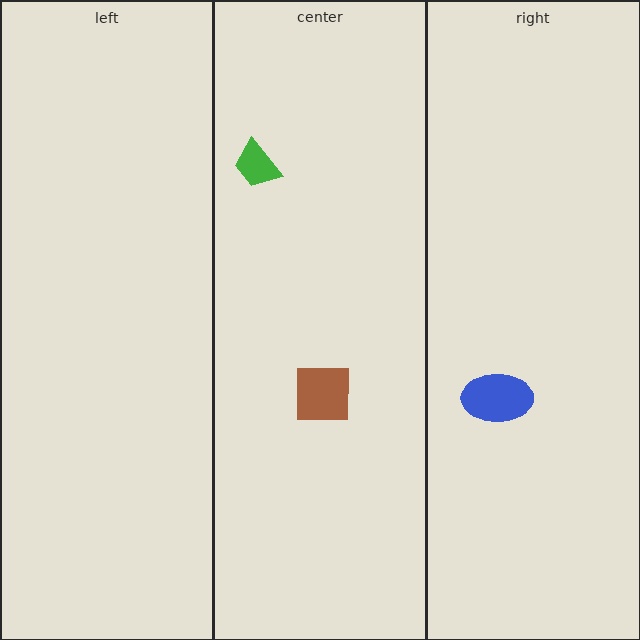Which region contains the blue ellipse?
The right region.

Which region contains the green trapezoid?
The center region.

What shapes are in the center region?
The brown square, the green trapezoid.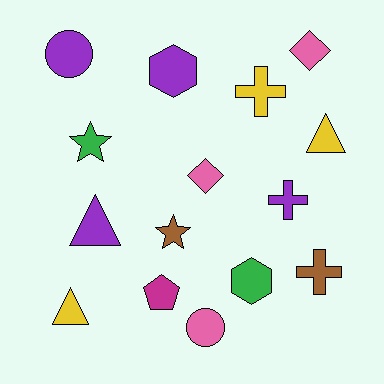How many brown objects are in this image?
There are 2 brown objects.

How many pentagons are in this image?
There is 1 pentagon.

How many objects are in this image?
There are 15 objects.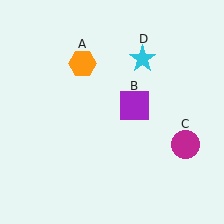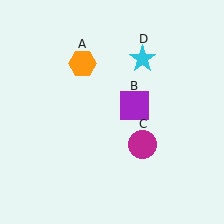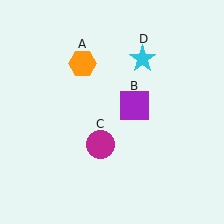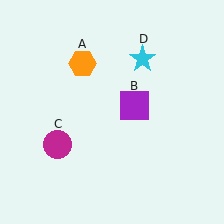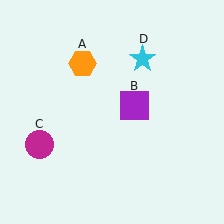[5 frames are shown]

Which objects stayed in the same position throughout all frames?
Orange hexagon (object A) and purple square (object B) and cyan star (object D) remained stationary.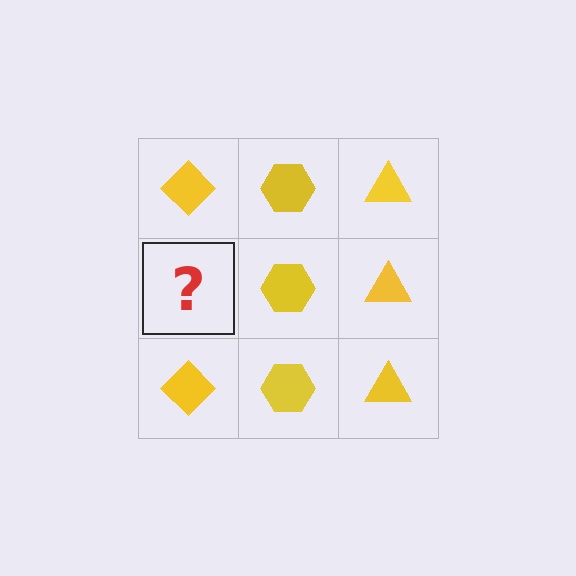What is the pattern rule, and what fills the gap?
The rule is that each column has a consistent shape. The gap should be filled with a yellow diamond.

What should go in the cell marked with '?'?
The missing cell should contain a yellow diamond.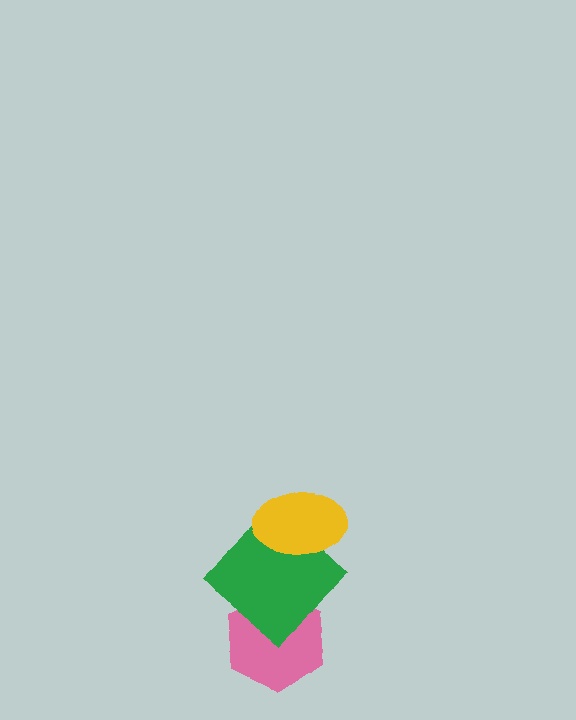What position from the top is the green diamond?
The green diamond is 2nd from the top.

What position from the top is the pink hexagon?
The pink hexagon is 3rd from the top.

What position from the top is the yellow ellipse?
The yellow ellipse is 1st from the top.